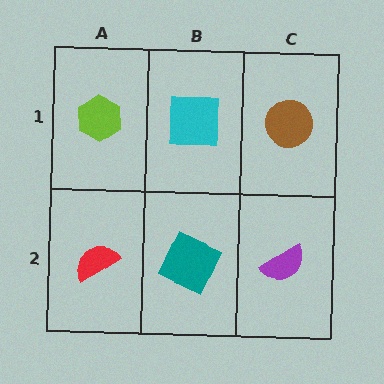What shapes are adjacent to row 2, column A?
A lime hexagon (row 1, column A), a teal square (row 2, column B).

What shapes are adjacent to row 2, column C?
A brown circle (row 1, column C), a teal square (row 2, column B).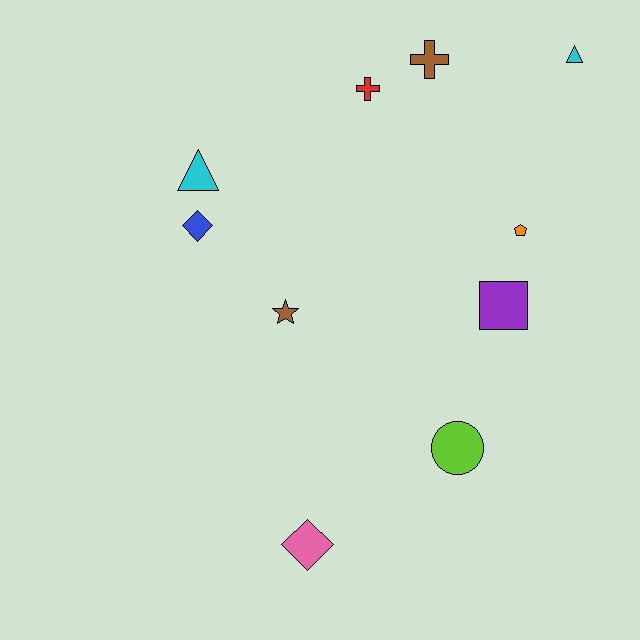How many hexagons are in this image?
There are no hexagons.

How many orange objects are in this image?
There is 1 orange object.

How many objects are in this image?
There are 10 objects.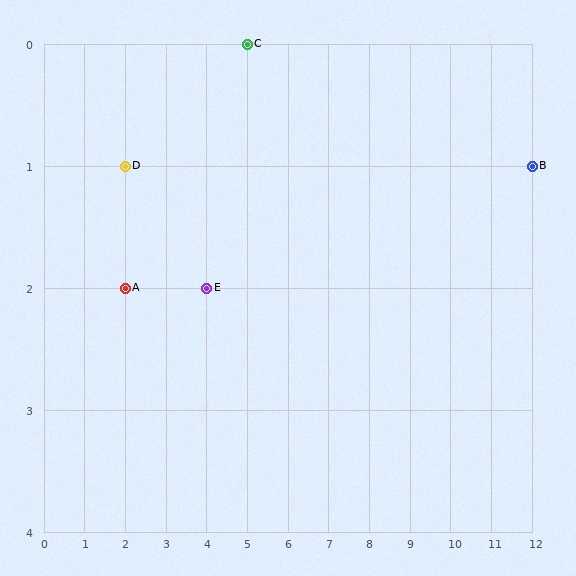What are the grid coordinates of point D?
Point D is at grid coordinates (2, 1).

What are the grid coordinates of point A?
Point A is at grid coordinates (2, 2).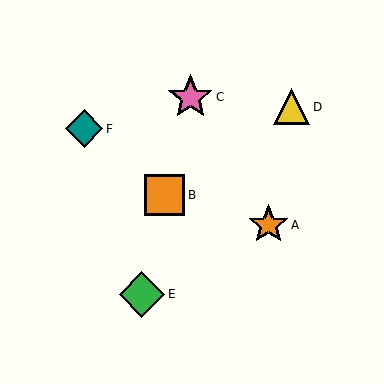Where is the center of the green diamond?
The center of the green diamond is at (142, 294).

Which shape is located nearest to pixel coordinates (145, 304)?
The green diamond (labeled E) at (142, 294) is nearest to that location.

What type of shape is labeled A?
Shape A is an orange star.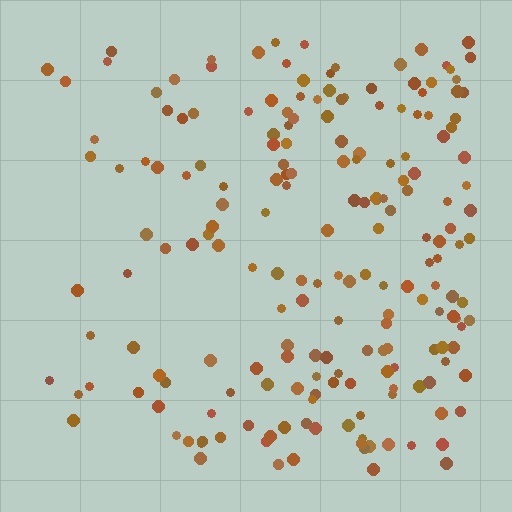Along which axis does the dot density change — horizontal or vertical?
Horizontal.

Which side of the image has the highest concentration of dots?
The right.